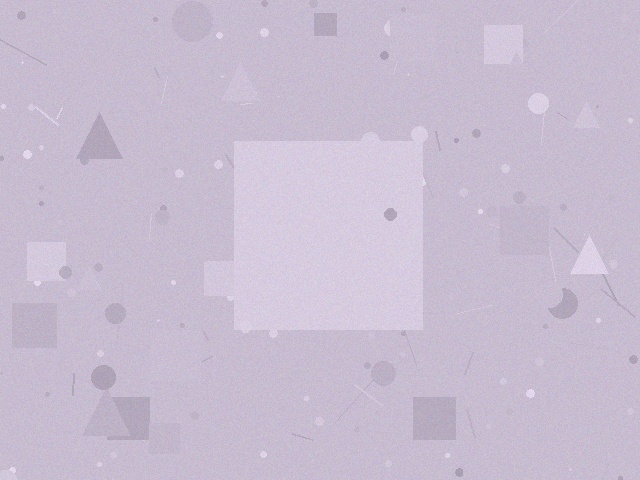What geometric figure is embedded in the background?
A square is embedded in the background.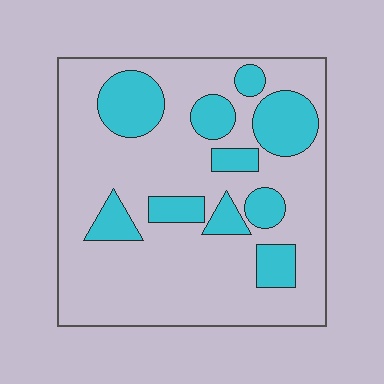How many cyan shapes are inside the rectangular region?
10.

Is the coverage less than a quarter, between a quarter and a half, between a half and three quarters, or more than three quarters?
Between a quarter and a half.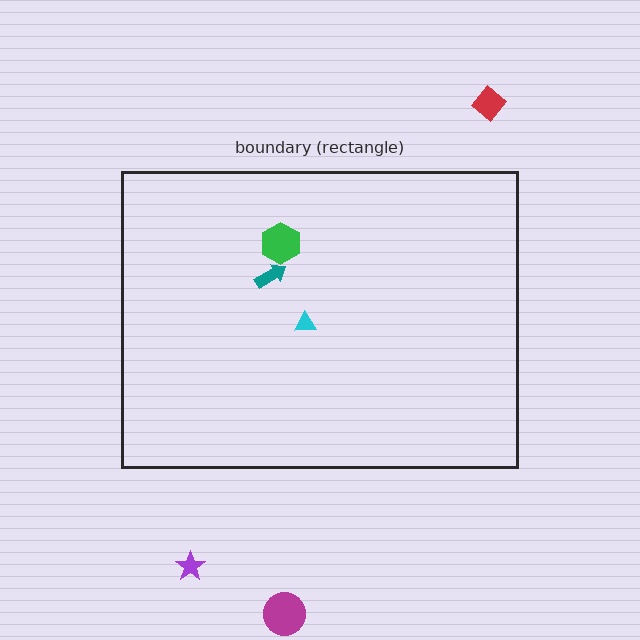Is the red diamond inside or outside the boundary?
Outside.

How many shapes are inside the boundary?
3 inside, 3 outside.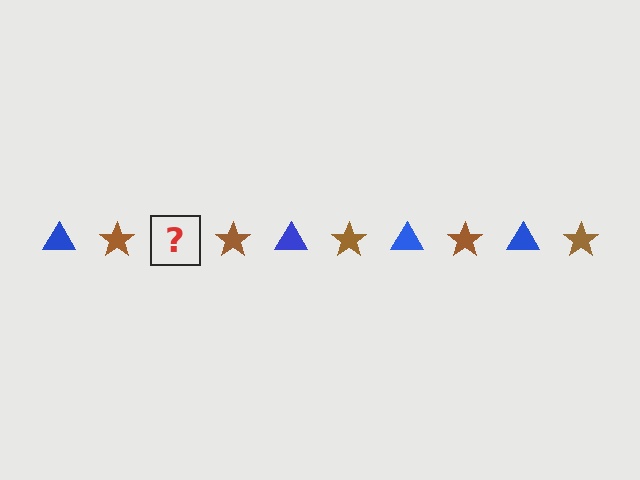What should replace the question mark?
The question mark should be replaced with a blue triangle.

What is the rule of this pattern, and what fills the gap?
The rule is that the pattern alternates between blue triangle and brown star. The gap should be filled with a blue triangle.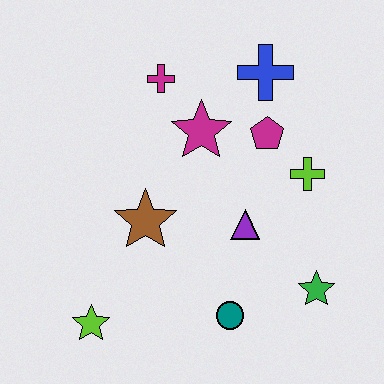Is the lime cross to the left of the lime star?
No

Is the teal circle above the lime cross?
No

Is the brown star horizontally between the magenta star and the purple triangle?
No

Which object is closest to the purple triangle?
The lime cross is closest to the purple triangle.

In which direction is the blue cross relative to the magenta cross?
The blue cross is to the right of the magenta cross.